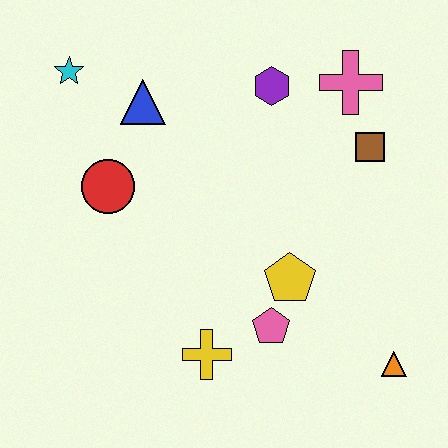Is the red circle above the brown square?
No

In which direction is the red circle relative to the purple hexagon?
The red circle is to the left of the purple hexagon.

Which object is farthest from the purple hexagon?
The orange triangle is farthest from the purple hexagon.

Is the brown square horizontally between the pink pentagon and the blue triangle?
No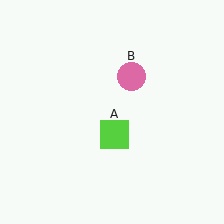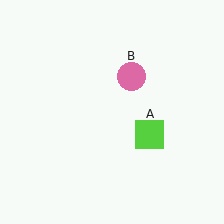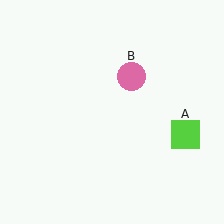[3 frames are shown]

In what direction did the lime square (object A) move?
The lime square (object A) moved right.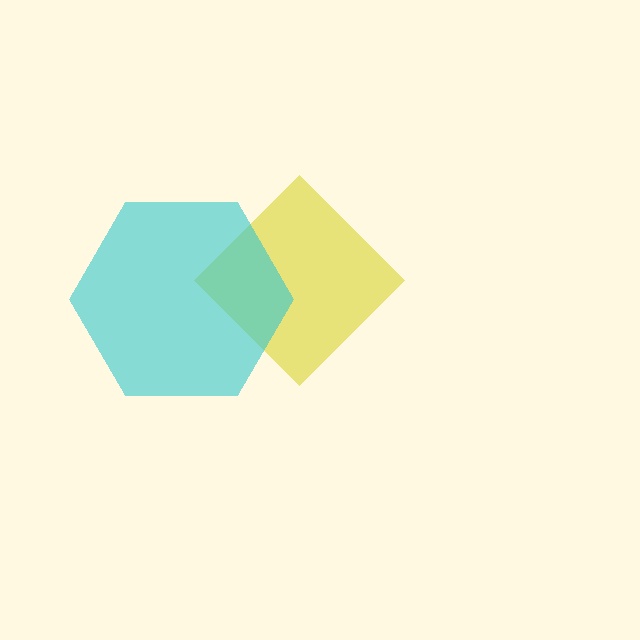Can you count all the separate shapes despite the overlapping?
Yes, there are 2 separate shapes.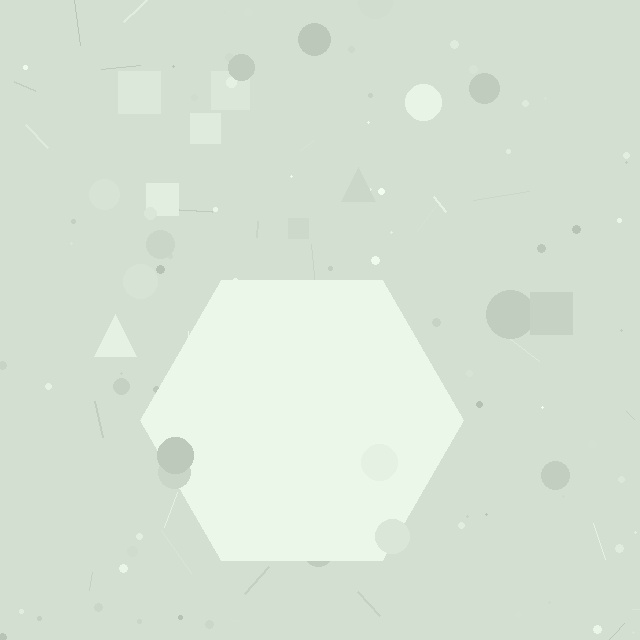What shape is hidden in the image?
A hexagon is hidden in the image.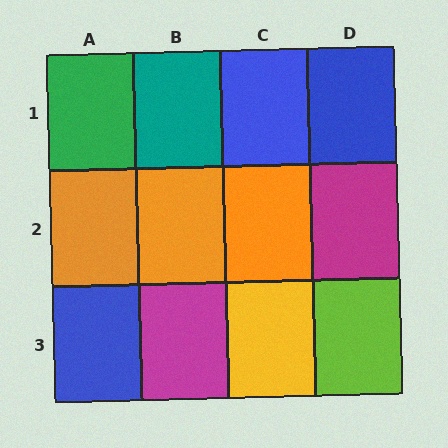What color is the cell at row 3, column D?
Lime.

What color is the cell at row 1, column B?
Teal.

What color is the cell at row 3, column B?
Magenta.